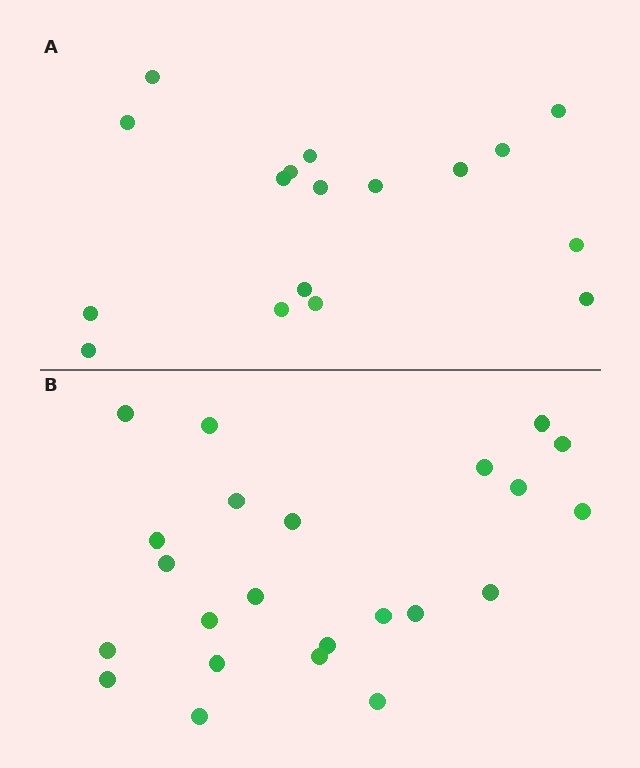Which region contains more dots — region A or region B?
Region B (the bottom region) has more dots.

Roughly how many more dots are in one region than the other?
Region B has about 6 more dots than region A.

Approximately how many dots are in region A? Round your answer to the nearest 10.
About 20 dots. (The exact count is 17, which rounds to 20.)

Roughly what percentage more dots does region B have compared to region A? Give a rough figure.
About 35% more.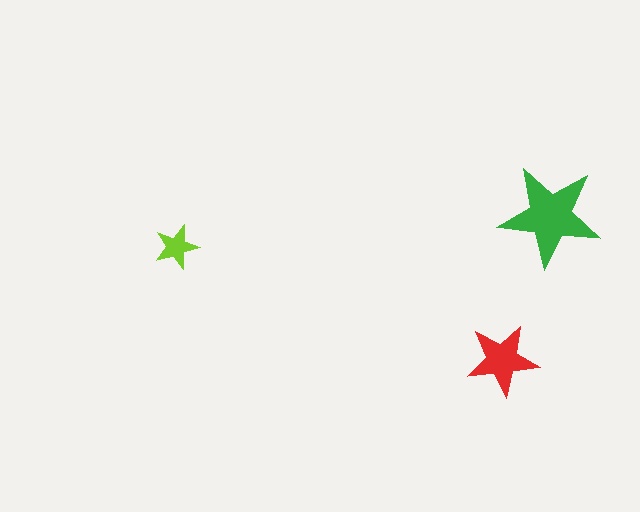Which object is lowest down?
The red star is bottommost.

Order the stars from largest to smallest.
the green one, the red one, the lime one.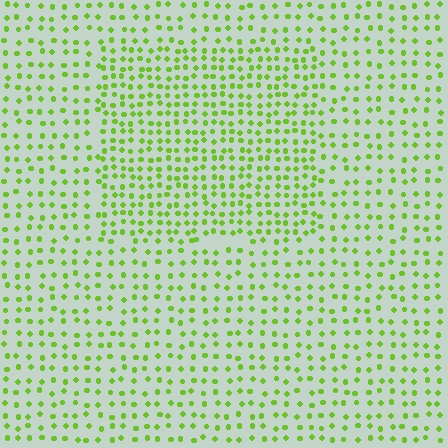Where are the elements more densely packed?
The elements are more densely packed inside the rectangle boundary.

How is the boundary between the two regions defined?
The boundary is defined by a change in element density (approximately 1.7x ratio). All elements are the same color, size, and shape.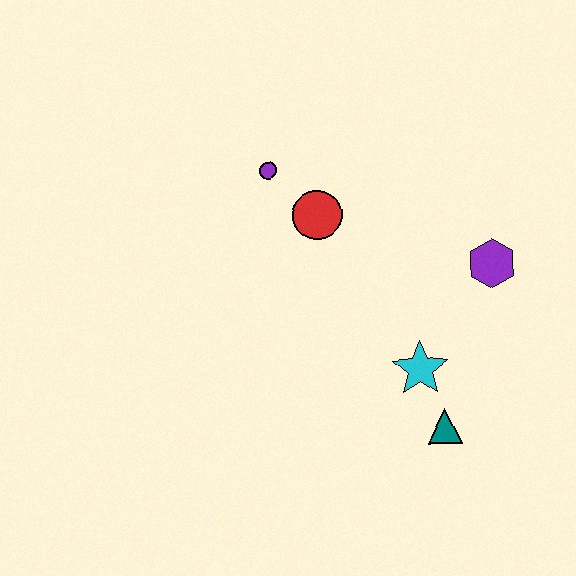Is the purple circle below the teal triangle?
No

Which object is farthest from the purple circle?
The teal triangle is farthest from the purple circle.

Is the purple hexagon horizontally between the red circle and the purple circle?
No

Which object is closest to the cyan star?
The teal triangle is closest to the cyan star.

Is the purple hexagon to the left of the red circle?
No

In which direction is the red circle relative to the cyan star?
The red circle is above the cyan star.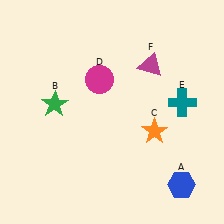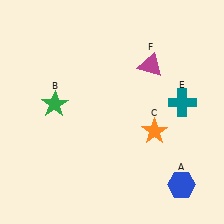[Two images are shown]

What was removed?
The magenta circle (D) was removed in Image 2.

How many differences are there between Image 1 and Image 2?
There is 1 difference between the two images.